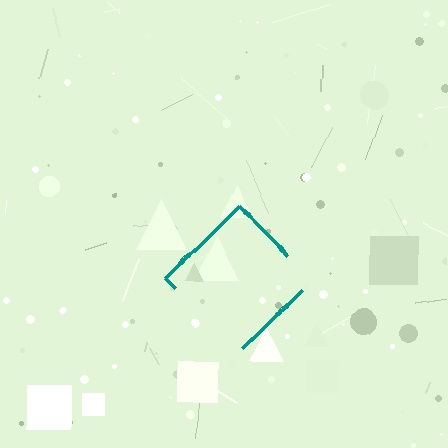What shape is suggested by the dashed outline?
The dashed outline suggests a diamond.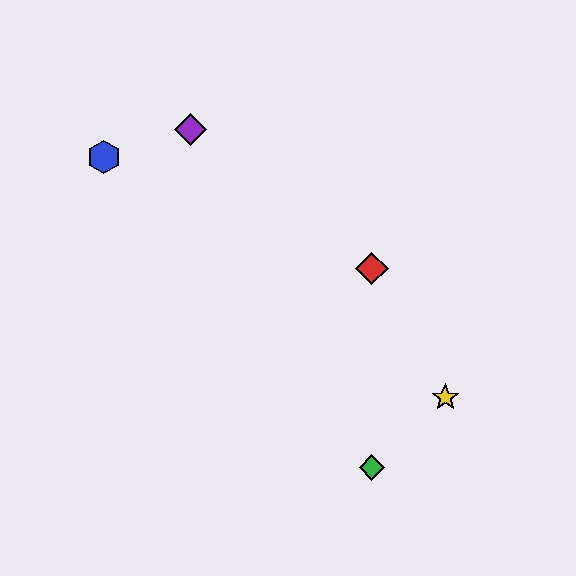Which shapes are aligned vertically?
The red diamond, the green diamond are aligned vertically.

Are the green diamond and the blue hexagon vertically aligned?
No, the green diamond is at x≈372 and the blue hexagon is at x≈104.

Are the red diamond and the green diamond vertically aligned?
Yes, both are at x≈372.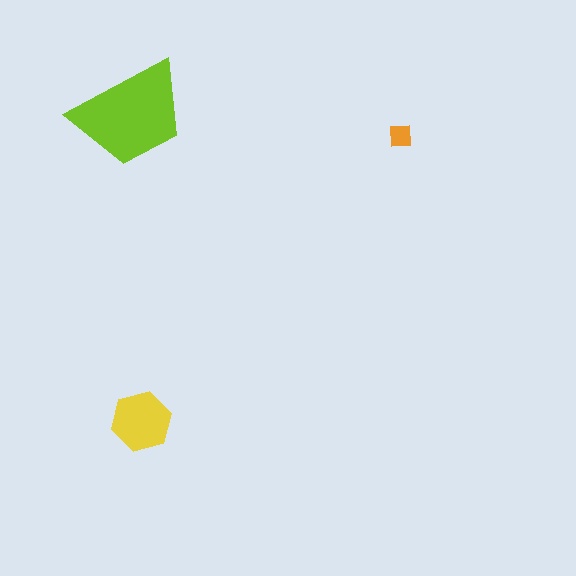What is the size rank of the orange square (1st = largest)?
3rd.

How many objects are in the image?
There are 3 objects in the image.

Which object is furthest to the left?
The lime trapezoid is leftmost.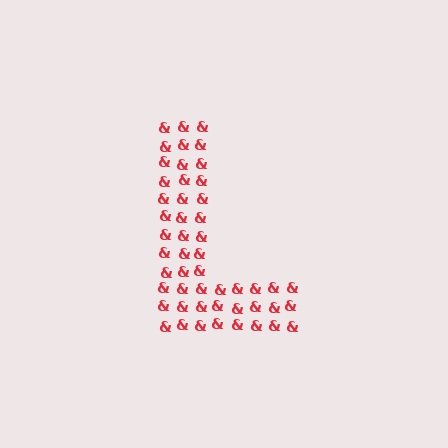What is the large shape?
The large shape is the letter L.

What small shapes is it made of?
It is made of small ampersands.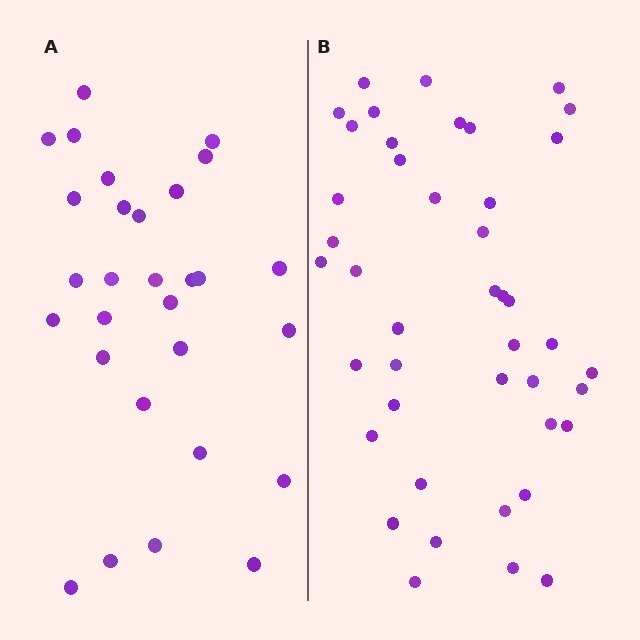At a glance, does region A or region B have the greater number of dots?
Region B (the right region) has more dots.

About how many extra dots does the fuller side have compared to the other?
Region B has approximately 15 more dots than region A.